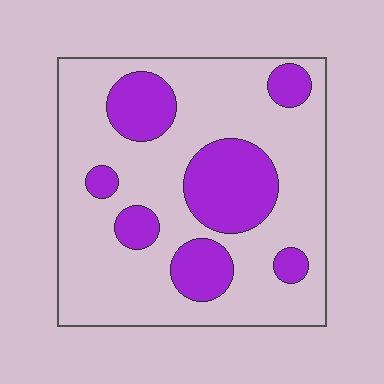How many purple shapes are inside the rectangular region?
7.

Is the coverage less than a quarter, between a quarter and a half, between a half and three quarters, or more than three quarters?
Between a quarter and a half.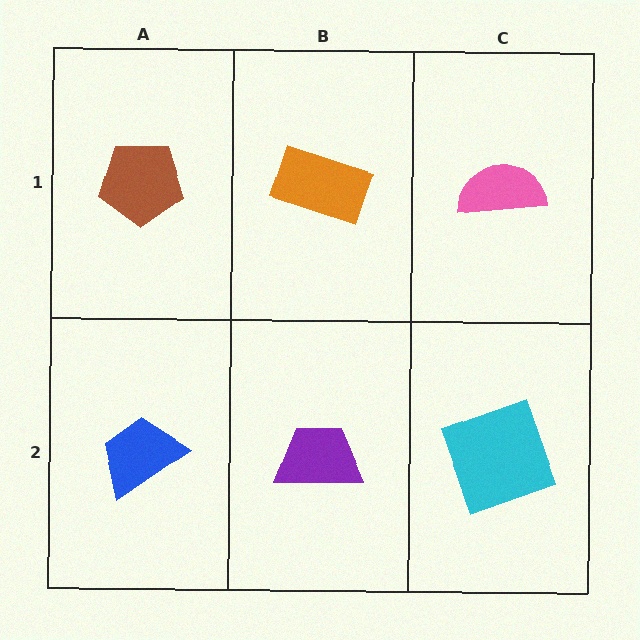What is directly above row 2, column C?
A pink semicircle.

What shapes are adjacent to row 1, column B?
A purple trapezoid (row 2, column B), a brown pentagon (row 1, column A), a pink semicircle (row 1, column C).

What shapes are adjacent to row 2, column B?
An orange rectangle (row 1, column B), a blue trapezoid (row 2, column A), a cyan square (row 2, column C).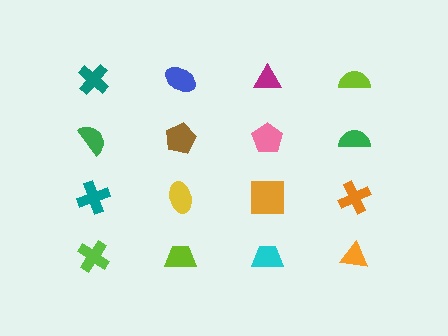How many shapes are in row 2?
4 shapes.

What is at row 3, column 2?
A yellow ellipse.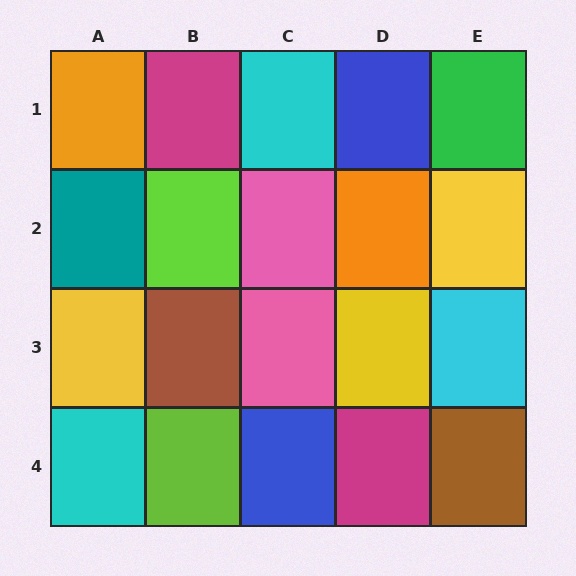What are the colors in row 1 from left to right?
Orange, magenta, cyan, blue, green.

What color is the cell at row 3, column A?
Yellow.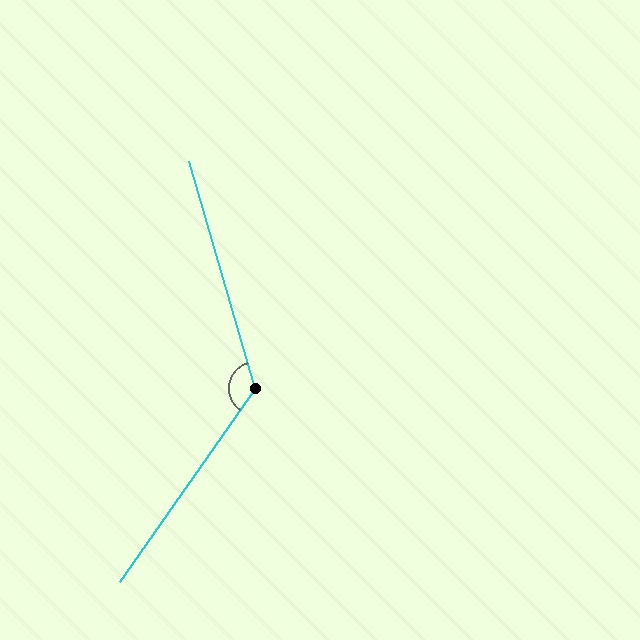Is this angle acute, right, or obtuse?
It is obtuse.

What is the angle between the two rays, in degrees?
Approximately 129 degrees.